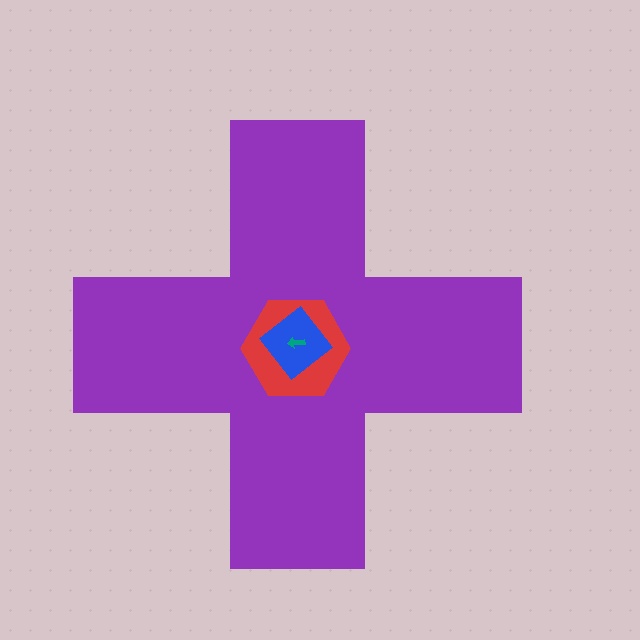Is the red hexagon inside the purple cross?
Yes.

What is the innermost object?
The teal arrow.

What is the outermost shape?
The purple cross.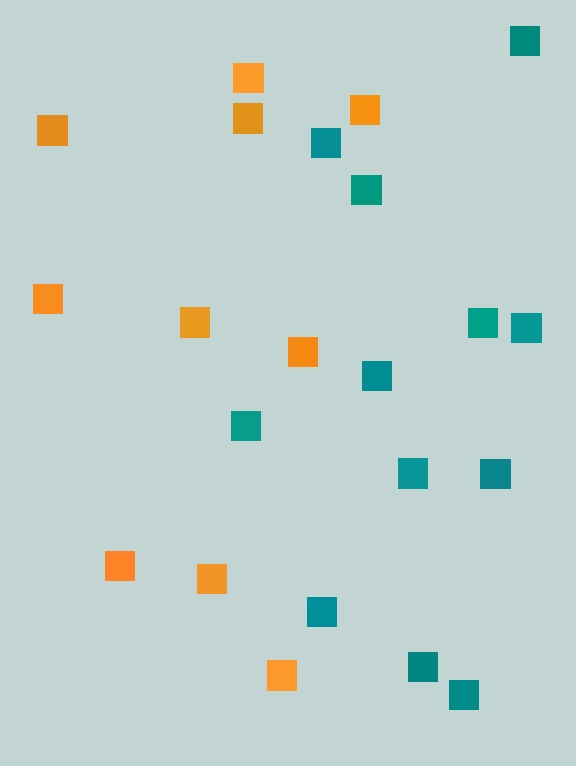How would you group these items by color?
There are 2 groups: one group of orange squares (10) and one group of teal squares (12).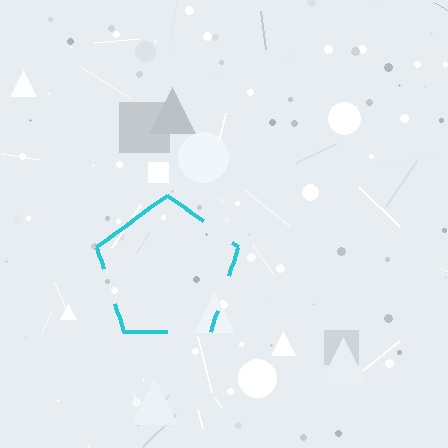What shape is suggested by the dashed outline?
The dashed outline suggests a pentagon.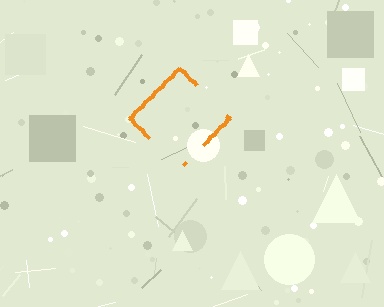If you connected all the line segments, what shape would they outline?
They would outline a diamond.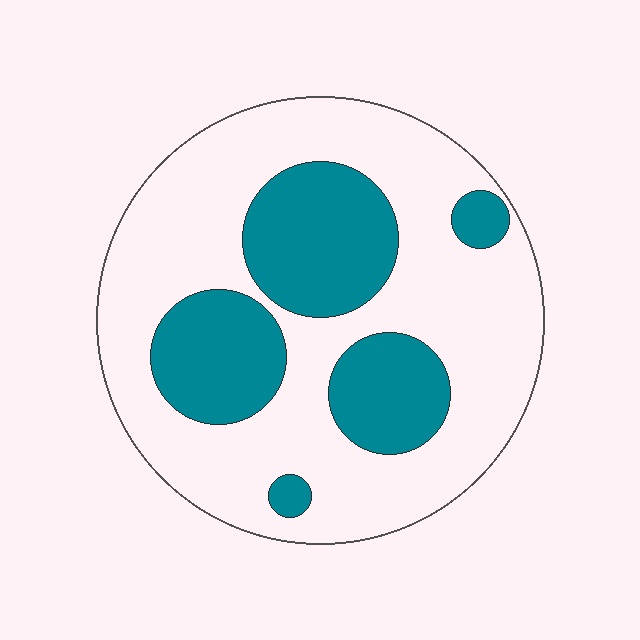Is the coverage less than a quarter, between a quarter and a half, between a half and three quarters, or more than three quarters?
Between a quarter and a half.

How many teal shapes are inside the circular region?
5.